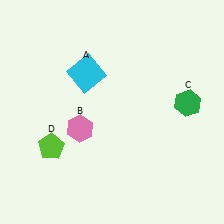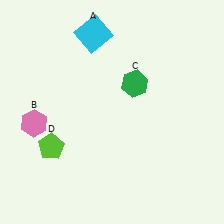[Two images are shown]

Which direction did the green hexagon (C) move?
The green hexagon (C) moved left.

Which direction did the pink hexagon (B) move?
The pink hexagon (B) moved left.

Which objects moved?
The objects that moved are: the cyan square (A), the pink hexagon (B), the green hexagon (C).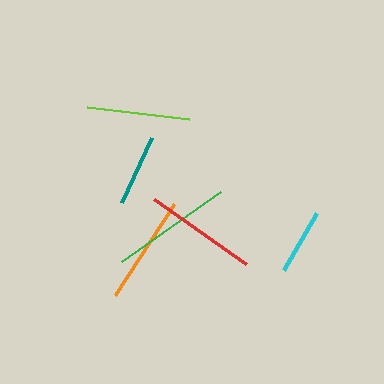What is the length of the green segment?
The green segment is approximately 121 pixels long.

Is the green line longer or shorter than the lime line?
The green line is longer than the lime line.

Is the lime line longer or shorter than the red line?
The red line is longer than the lime line.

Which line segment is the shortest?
The cyan line is the shortest at approximately 66 pixels.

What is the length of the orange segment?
The orange segment is approximately 108 pixels long.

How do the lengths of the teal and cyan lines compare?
The teal and cyan lines are approximately the same length.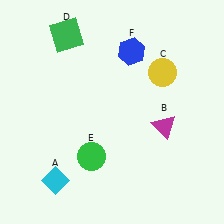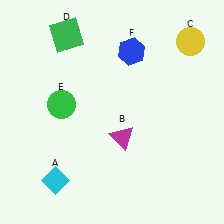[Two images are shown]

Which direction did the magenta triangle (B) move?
The magenta triangle (B) moved left.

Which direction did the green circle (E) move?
The green circle (E) moved up.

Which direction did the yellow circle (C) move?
The yellow circle (C) moved up.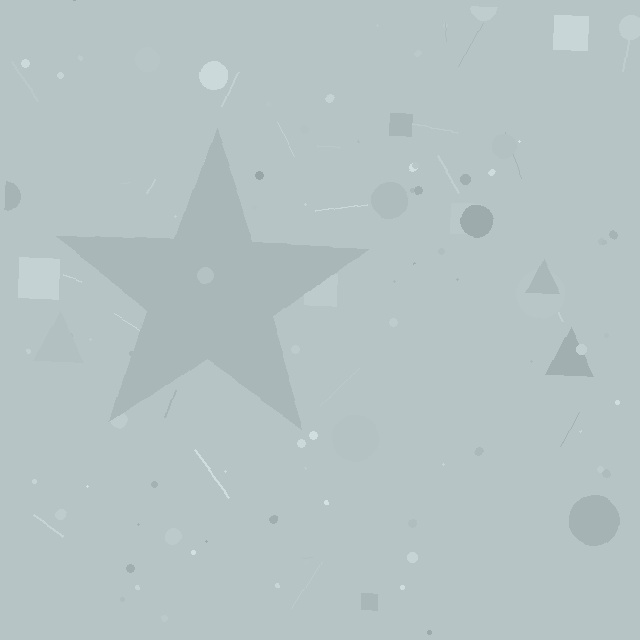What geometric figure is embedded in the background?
A star is embedded in the background.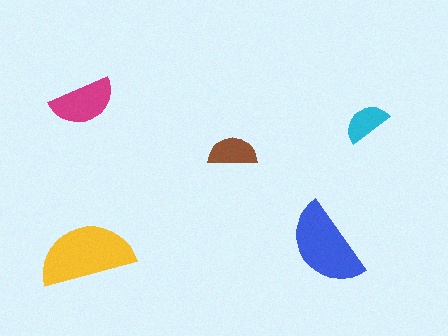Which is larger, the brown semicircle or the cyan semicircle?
The brown one.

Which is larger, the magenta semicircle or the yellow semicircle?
The yellow one.